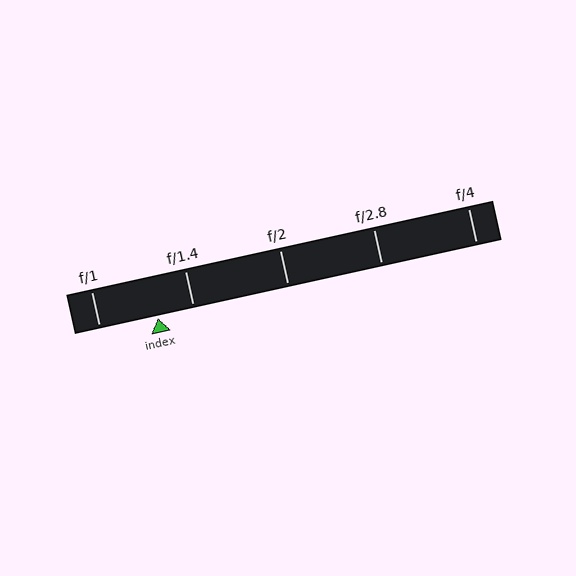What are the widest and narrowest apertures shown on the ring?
The widest aperture shown is f/1 and the narrowest is f/4.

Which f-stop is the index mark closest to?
The index mark is closest to f/1.4.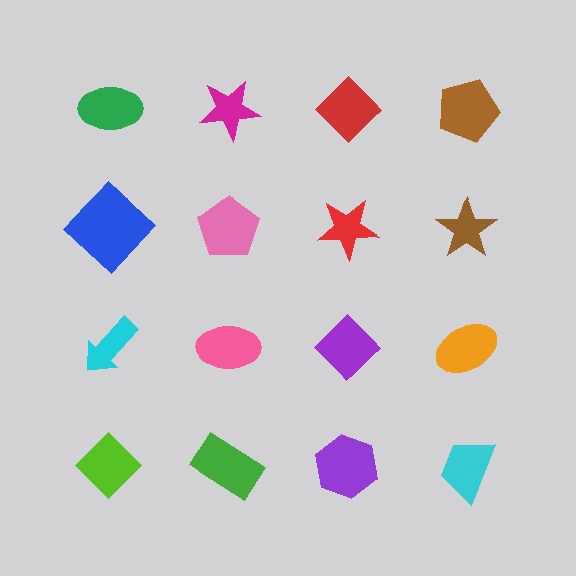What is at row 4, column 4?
A cyan trapezoid.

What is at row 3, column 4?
An orange ellipse.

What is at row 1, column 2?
A magenta star.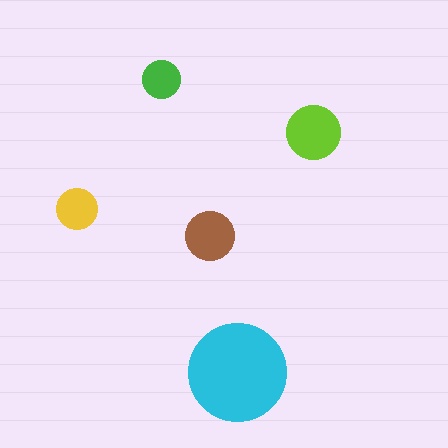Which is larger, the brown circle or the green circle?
The brown one.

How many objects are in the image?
There are 5 objects in the image.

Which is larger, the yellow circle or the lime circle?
The lime one.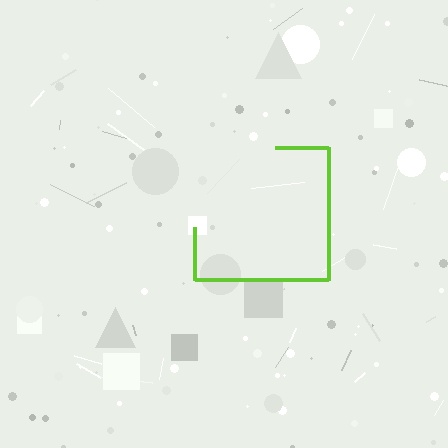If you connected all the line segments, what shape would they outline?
They would outline a square.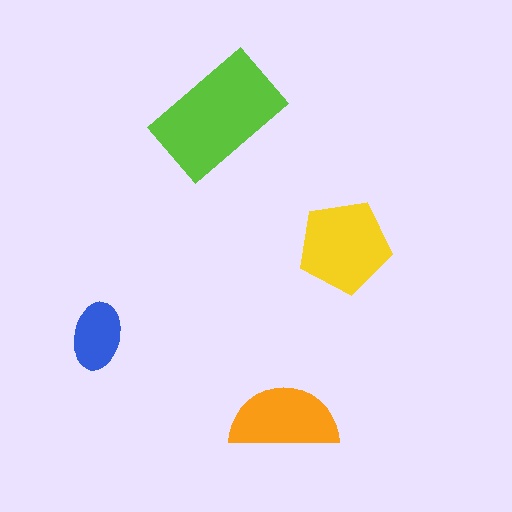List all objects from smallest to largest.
The blue ellipse, the orange semicircle, the yellow pentagon, the lime rectangle.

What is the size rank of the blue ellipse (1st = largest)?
4th.